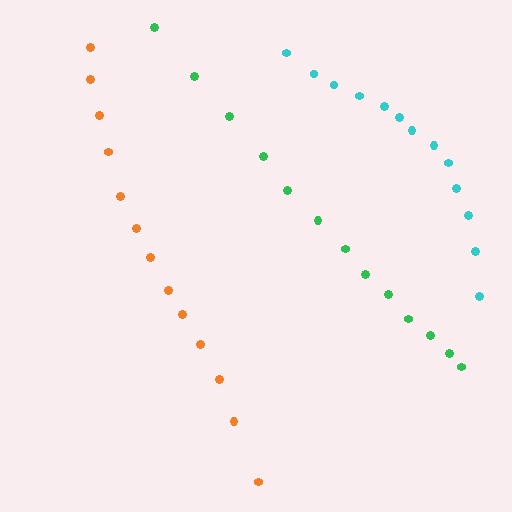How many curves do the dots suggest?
There are 3 distinct paths.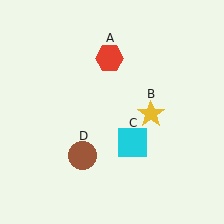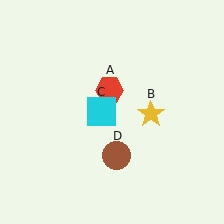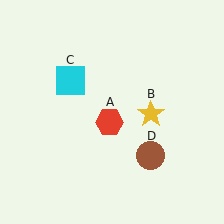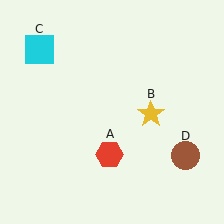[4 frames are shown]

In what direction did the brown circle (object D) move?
The brown circle (object D) moved right.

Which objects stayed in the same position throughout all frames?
Yellow star (object B) remained stationary.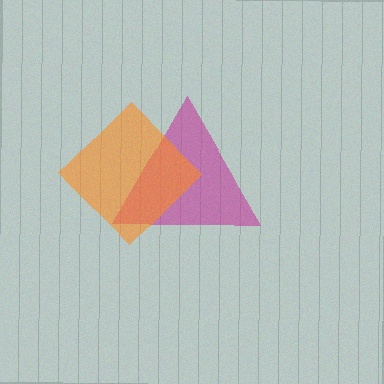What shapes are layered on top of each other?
The layered shapes are: a magenta triangle, an orange diamond.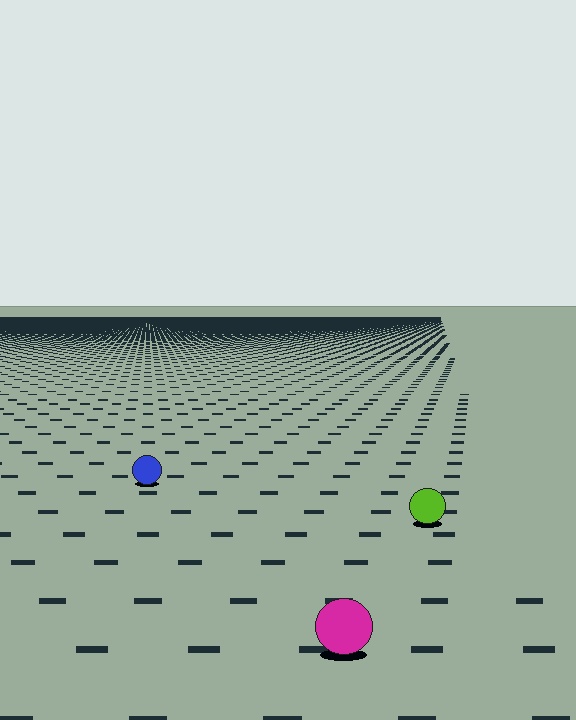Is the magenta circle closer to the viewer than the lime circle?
Yes. The magenta circle is closer — you can tell from the texture gradient: the ground texture is coarser near it.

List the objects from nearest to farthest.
From nearest to farthest: the magenta circle, the lime circle, the blue circle.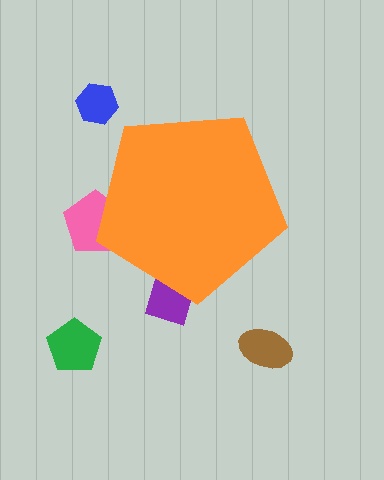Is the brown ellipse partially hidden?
No, the brown ellipse is fully visible.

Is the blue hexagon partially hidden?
No, the blue hexagon is fully visible.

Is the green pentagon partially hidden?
No, the green pentagon is fully visible.